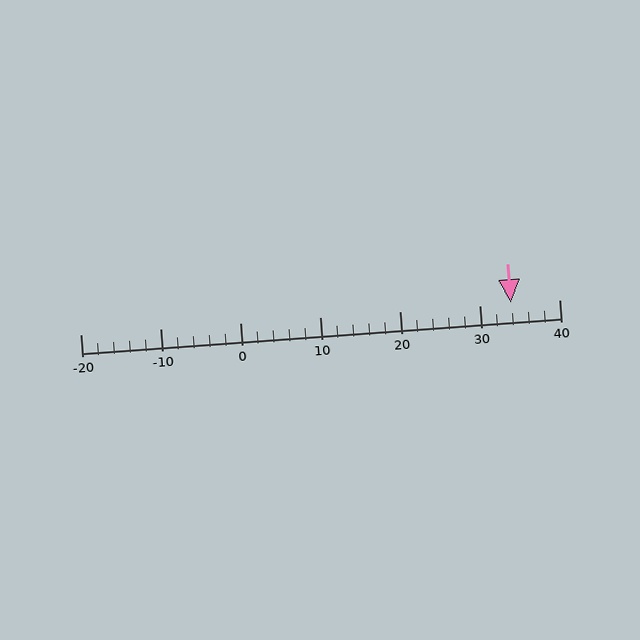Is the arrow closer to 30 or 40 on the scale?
The arrow is closer to 30.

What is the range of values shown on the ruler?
The ruler shows values from -20 to 40.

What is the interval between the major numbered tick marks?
The major tick marks are spaced 10 units apart.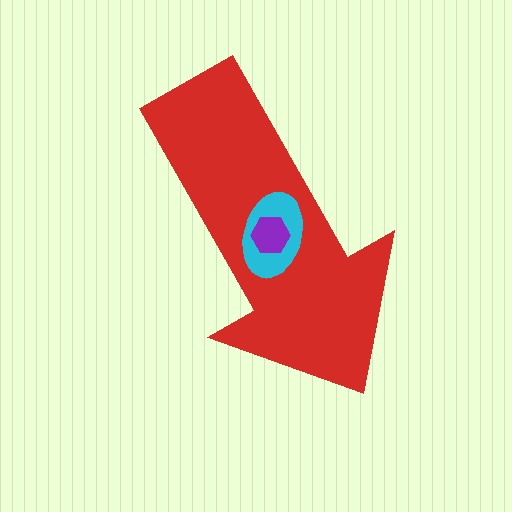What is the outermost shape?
The red arrow.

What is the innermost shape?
The purple hexagon.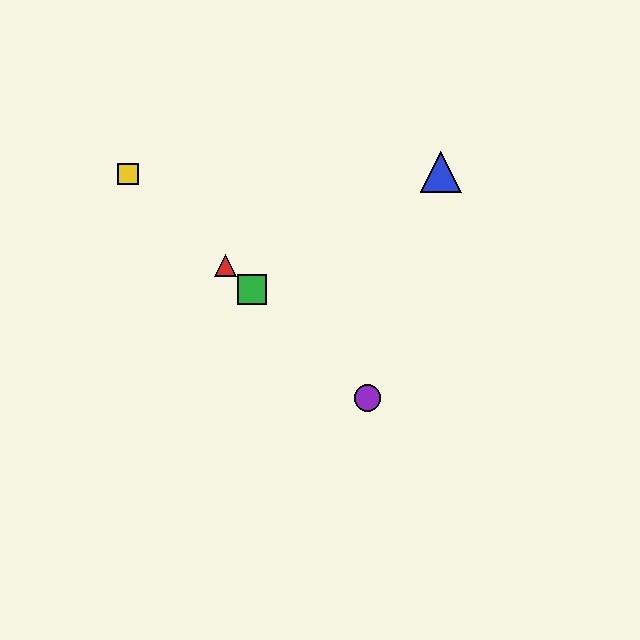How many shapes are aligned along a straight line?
4 shapes (the red triangle, the green square, the yellow square, the purple circle) are aligned along a straight line.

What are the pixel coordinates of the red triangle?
The red triangle is at (226, 265).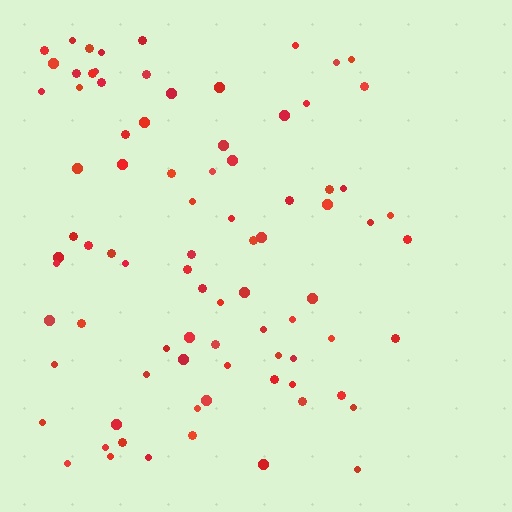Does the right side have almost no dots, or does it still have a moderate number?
Still a moderate number, just noticeably fewer than the left.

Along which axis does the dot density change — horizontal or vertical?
Horizontal.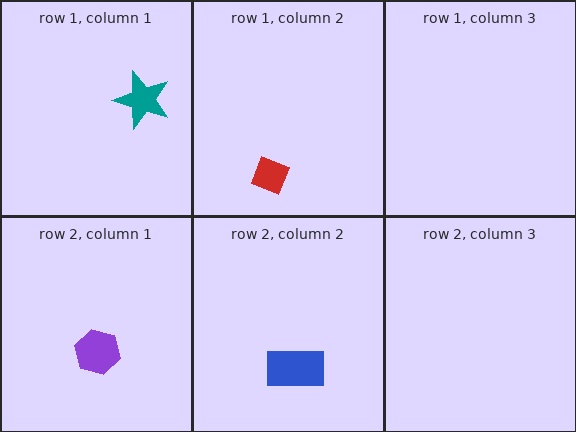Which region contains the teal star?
The row 1, column 1 region.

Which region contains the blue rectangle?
The row 2, column 2 region.